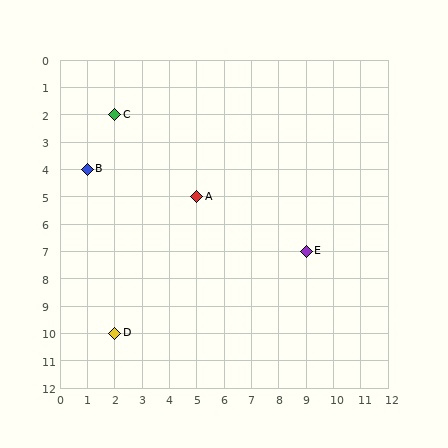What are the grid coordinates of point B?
Point B is at grid coordinates (1, 4).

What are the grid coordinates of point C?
Point C is at grid coordinates (2, 2).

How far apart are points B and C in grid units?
Points B and C are 1 column and 2 rows apart (about 2.2 grid units diagonally).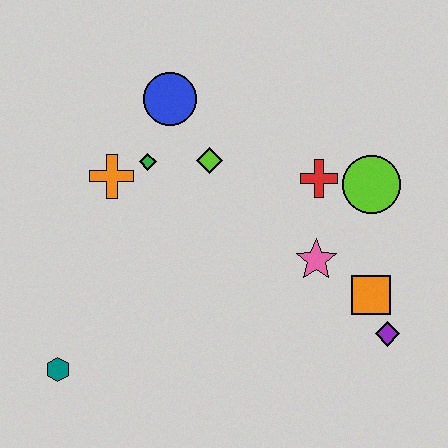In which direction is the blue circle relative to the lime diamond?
The blue circle is above the lime diamond.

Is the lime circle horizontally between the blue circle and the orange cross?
No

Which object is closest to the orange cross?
The green diamond is closest to the orange cross.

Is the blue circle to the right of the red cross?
No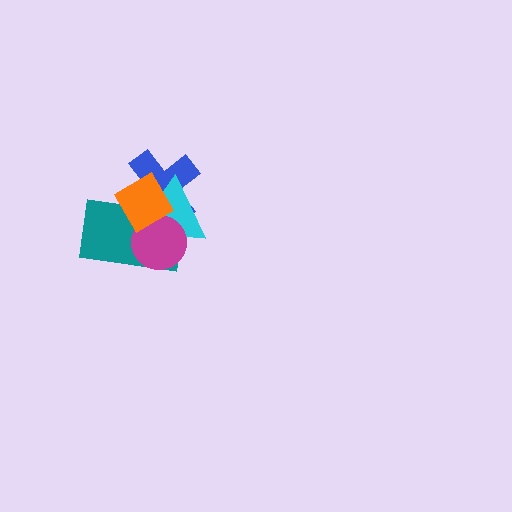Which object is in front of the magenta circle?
The orange diamond is in front of the magenta circle.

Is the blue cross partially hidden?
Yes, it is partially covered by another shape.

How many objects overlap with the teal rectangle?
4 objects overlap with the teal rectangle.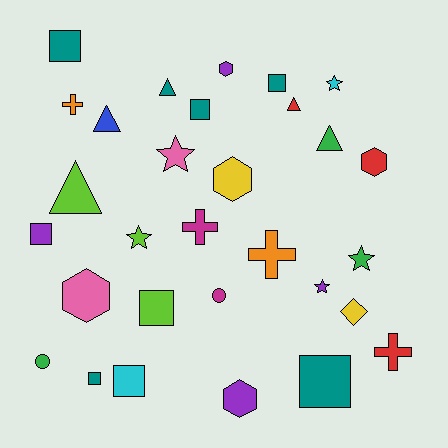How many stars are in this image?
There are 5 stars.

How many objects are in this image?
There are 30 objects.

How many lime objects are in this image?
There are 3 lime objects.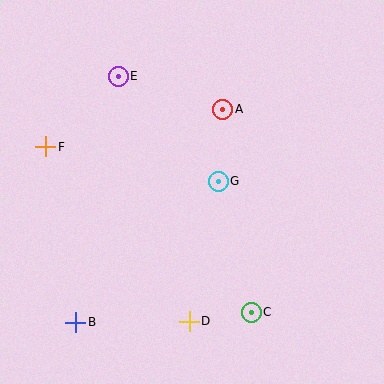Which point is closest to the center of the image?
Point G at (218, 181) is closest to the center.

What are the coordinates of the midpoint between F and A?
The midpoint between F and A is at (134, 128).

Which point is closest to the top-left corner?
Point E is closest to the top-left corner.